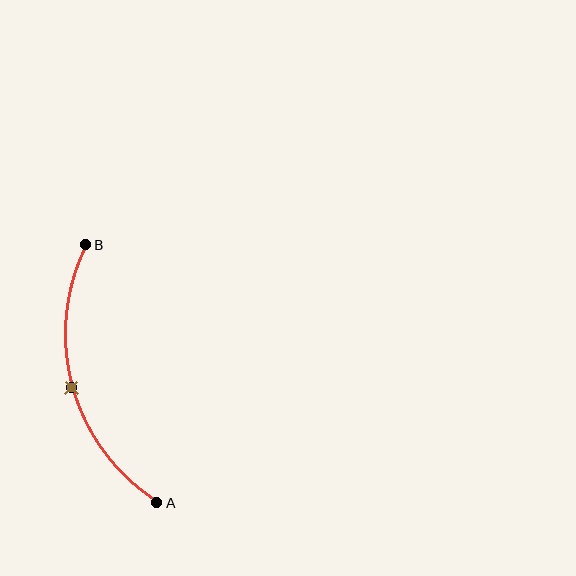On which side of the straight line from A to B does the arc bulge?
The arc bulges to the left of the straight line connecting A and B.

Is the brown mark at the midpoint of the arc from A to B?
Yes. The brown mark lies on the arc at equal arc-length from both A and B — it is the arc midpoint.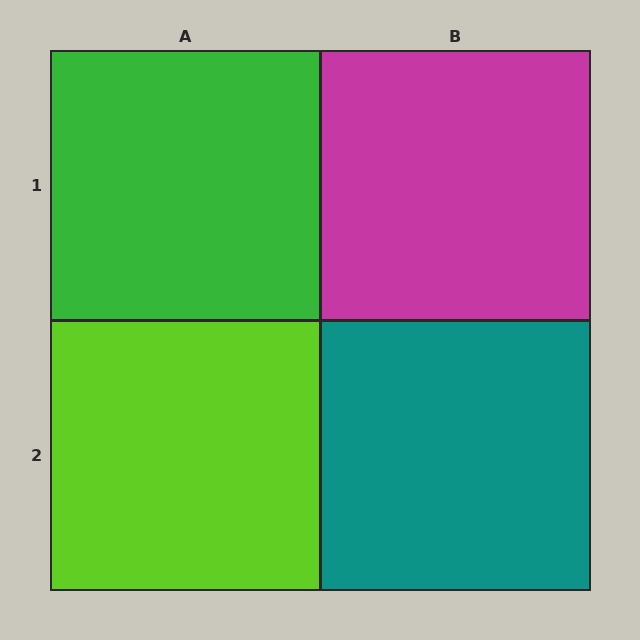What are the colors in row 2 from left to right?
Lime, teal.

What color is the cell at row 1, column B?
Magenta.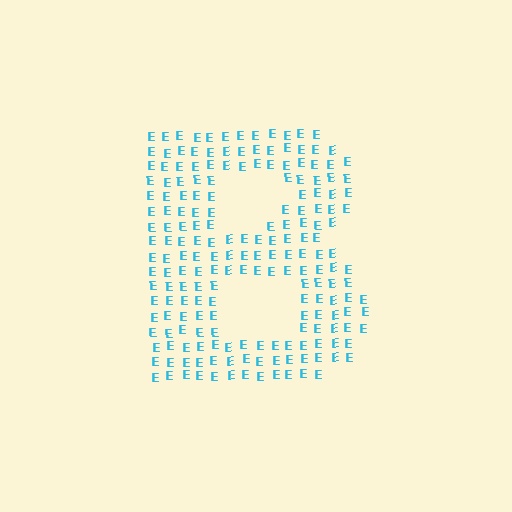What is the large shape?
The large shape is the letter B.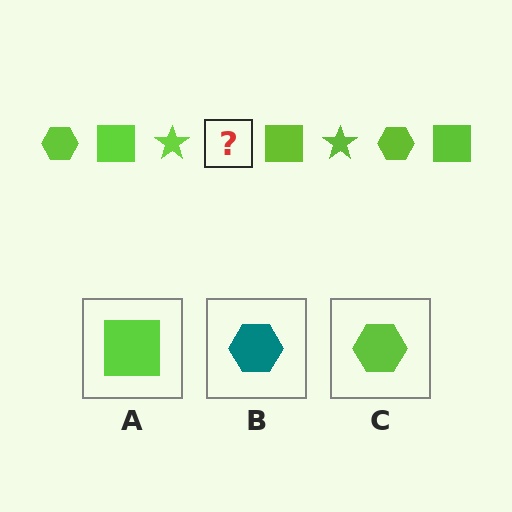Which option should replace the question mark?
Option C.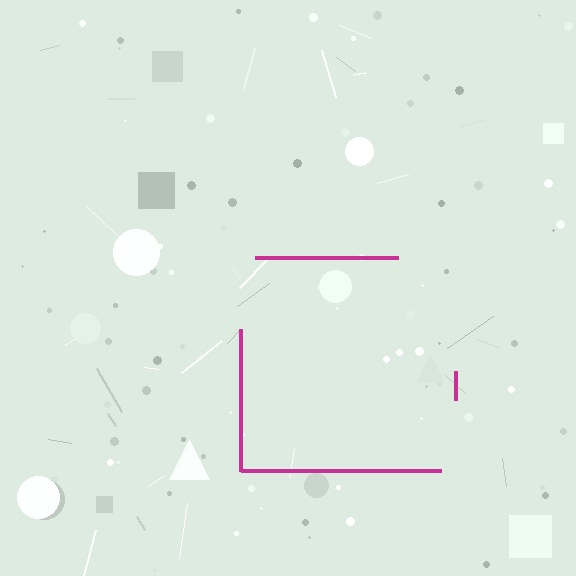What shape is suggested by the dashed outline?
The dashed outline suggests a square.